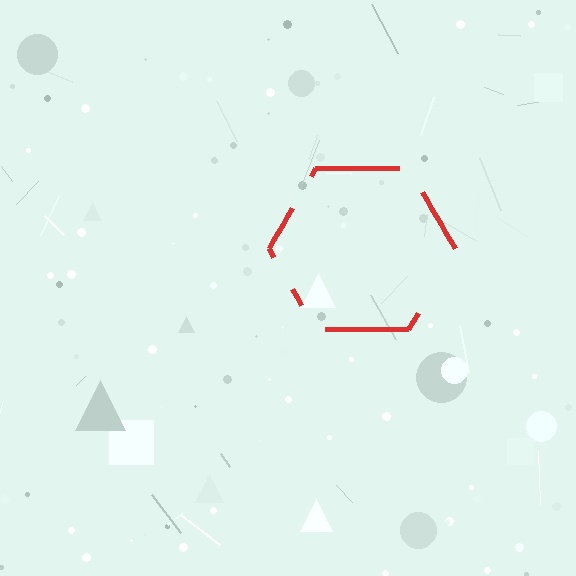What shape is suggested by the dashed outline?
The dashed outline suggests a hexagon.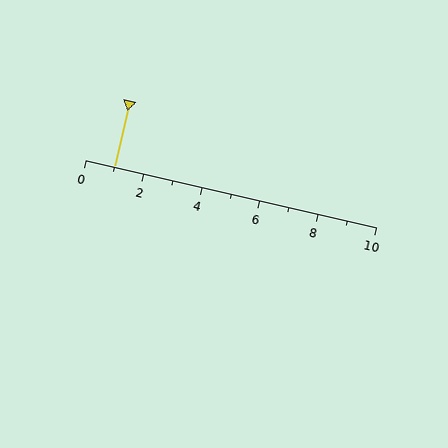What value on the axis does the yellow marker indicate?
The marker indicates approximately 1.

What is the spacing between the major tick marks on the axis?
The major ticks are spaced 2 apart.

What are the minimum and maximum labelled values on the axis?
The axis runs from 0 to 10.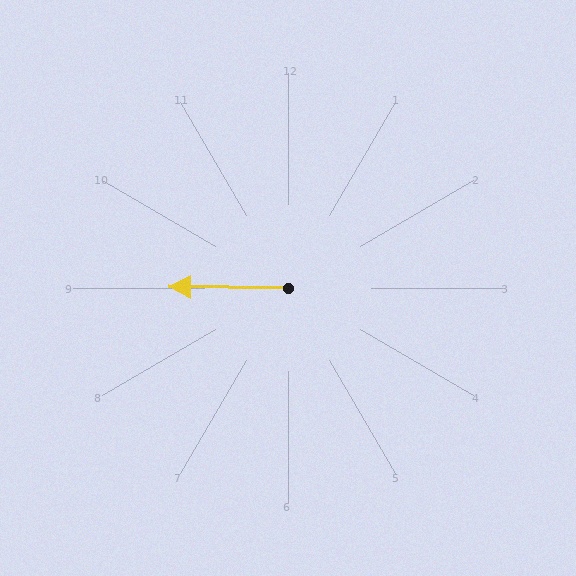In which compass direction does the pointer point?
West.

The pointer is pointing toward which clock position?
Roughly 9 o'clock.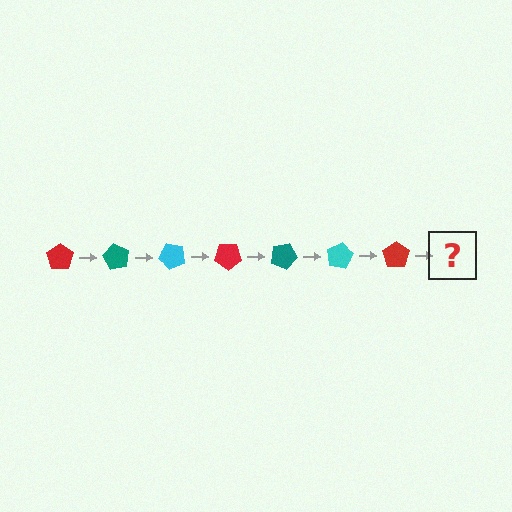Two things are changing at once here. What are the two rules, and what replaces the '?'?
The two rules are that it rotates 60 degrees each step and the color cycles through red, teal, and cyan. The '?' should be a teal pentagon, rotated 420 degrees from the start.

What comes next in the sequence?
The next element should be a teal pentagon, rotated 420 degrees from the start.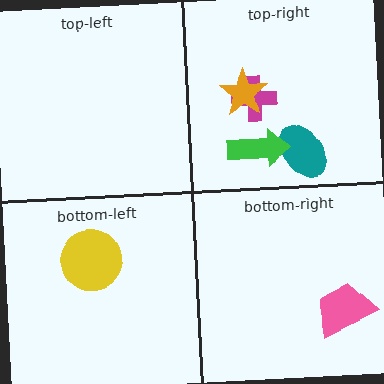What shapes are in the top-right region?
The teal ellipse, the magenta cross, the orange star, the green arrow.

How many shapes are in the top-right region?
4.